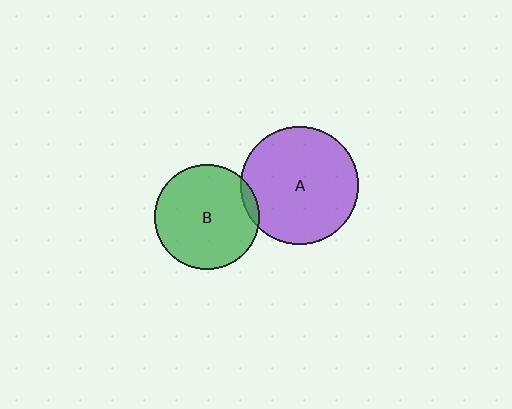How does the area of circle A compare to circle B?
Approximately 1.3 times.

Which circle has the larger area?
Circle A (purple).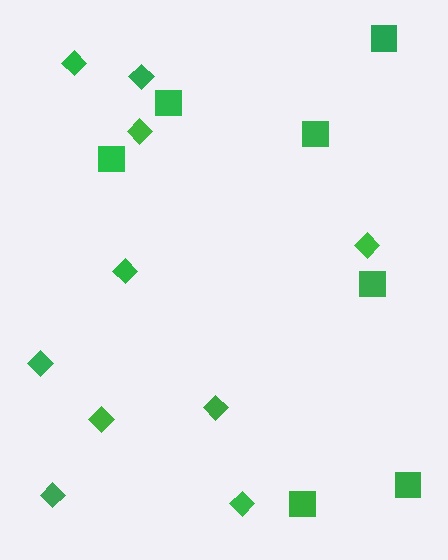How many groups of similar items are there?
There are 2 groups: one group of diamonds (10) and one group of squares (7).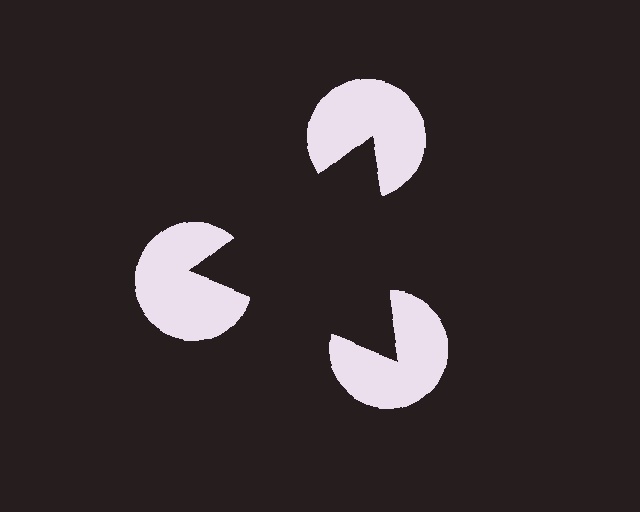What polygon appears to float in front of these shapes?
An illusory triangle — its edges are inferred from the aligned wedge cuts in the pac-man discs, not physically drawn.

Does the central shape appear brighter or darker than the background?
It typically appears slightly darker than the background, even though no actual brightness change is drawn.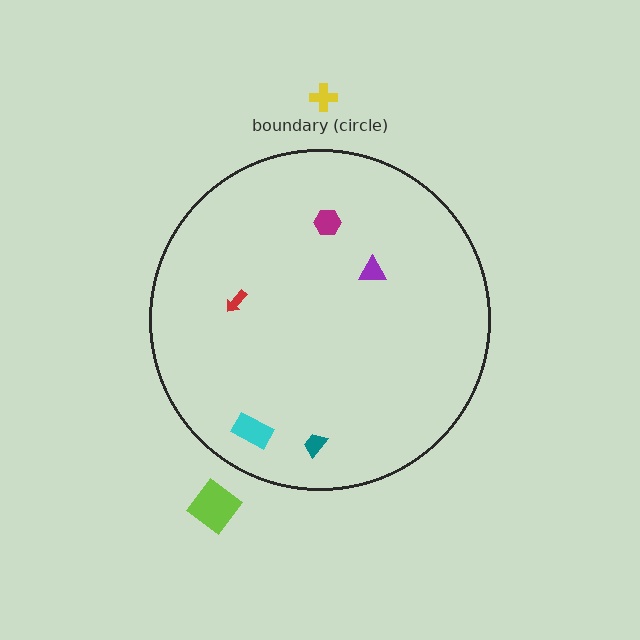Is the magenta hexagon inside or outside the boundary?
Inside.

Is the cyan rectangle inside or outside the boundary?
Inside.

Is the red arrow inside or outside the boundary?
Inside.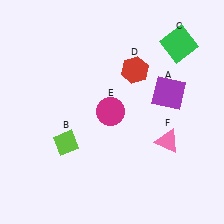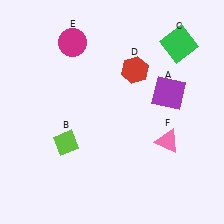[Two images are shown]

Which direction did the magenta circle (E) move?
The magenta circle (E) moved up.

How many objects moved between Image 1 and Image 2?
1 object moved between the two images.